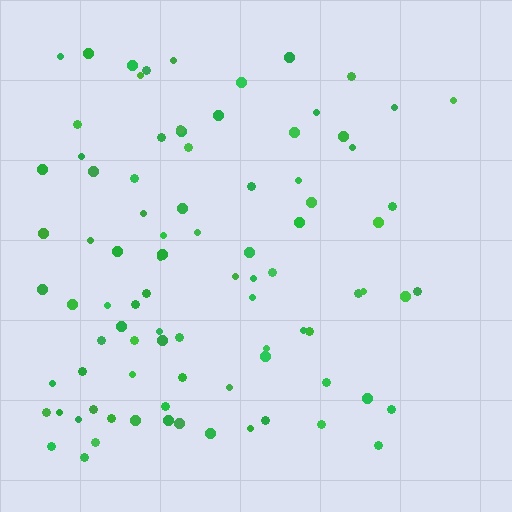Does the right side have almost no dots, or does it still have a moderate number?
Still a moderate number, just noticeably fewer than the left.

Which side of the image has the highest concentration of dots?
The left.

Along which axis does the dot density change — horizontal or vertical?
Horizontal.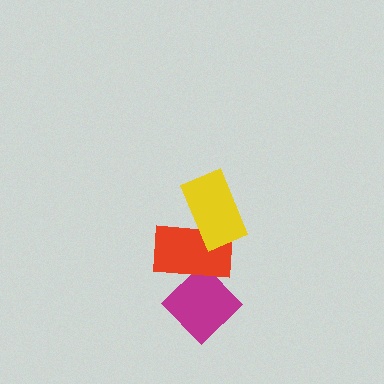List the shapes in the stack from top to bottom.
From top to bottom: the yellow rectangle, the red rectangle, the magenta diamond.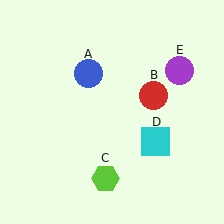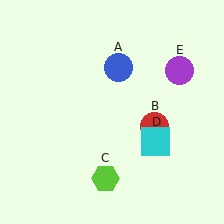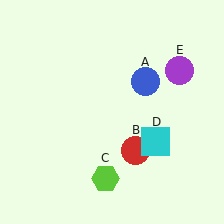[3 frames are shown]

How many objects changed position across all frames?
2 objects changed position: blue circle (object A), red circle (object B).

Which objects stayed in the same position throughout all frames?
Lime hexagon (object C) and cyan square (object D) and purple circle (object E) remained stationary.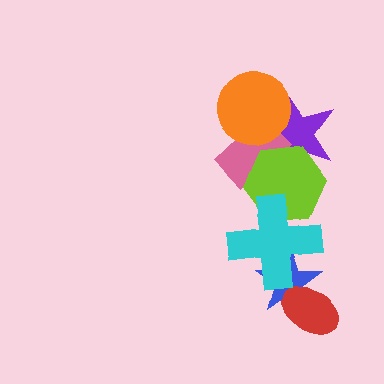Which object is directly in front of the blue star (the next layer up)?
The red ellipse is directly in front of the blue star.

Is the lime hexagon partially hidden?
Yes, it is partially covered by another shape.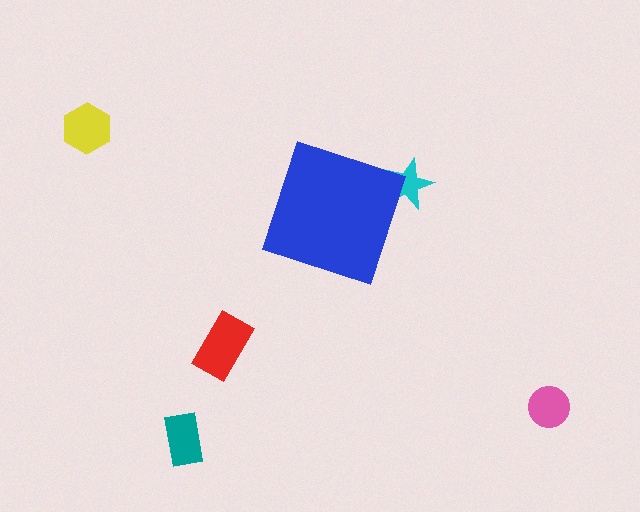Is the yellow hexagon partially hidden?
No, the yellow hexagon is fully visible.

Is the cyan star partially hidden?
Yes, the cyan star is partially hidden behind the blue diamond.